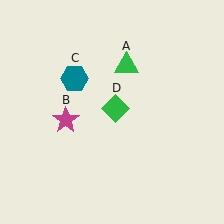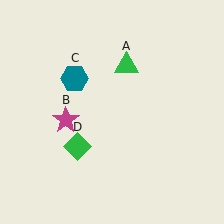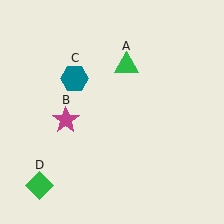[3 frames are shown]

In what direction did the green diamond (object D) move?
The green diamond (object D) moved down and to the left.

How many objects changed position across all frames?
1 object changed position: green diamond (object D).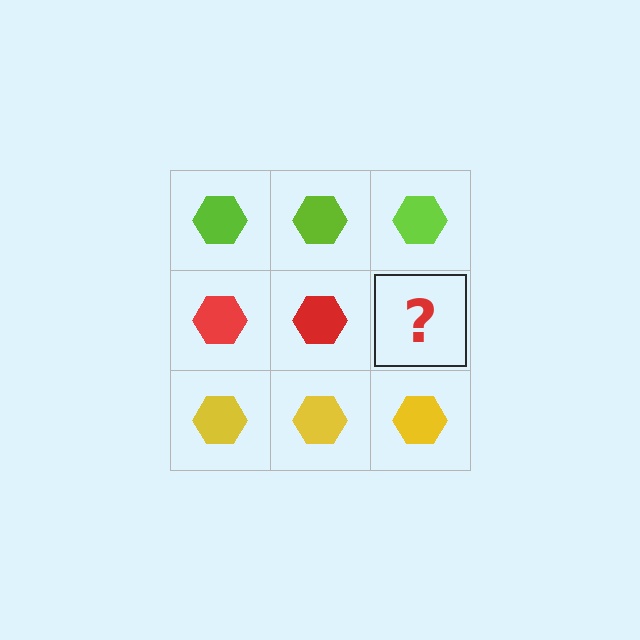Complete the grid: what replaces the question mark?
The question mark should be replaced with a red hexagon.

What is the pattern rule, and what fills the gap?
The rule is that each row has a consistent color. The gap should be filled with a red hexagon.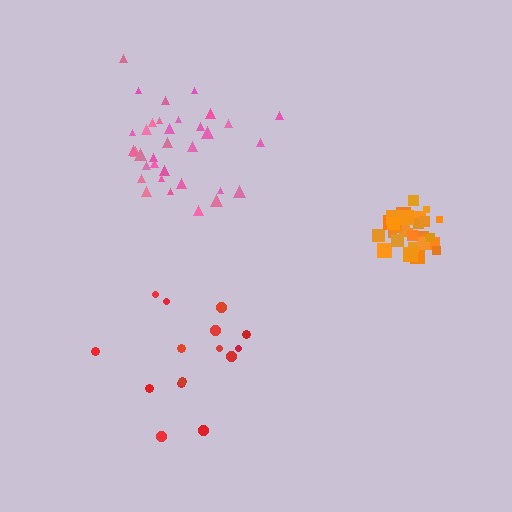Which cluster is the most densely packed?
Orange.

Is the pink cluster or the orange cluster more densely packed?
Orange.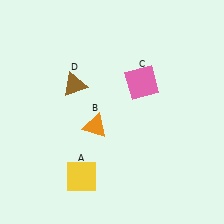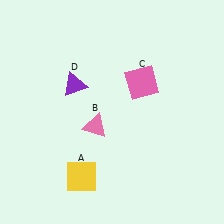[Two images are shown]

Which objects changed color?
B changed from orange to pink. D changed from brown to purple.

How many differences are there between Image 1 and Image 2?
There are 2 differences between the two images.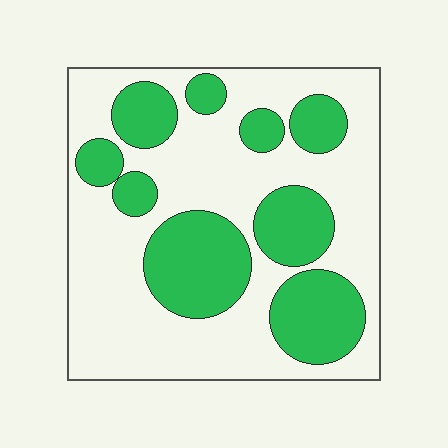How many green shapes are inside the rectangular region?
9.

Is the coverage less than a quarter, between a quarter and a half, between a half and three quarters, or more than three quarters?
Between a quarter and a half.